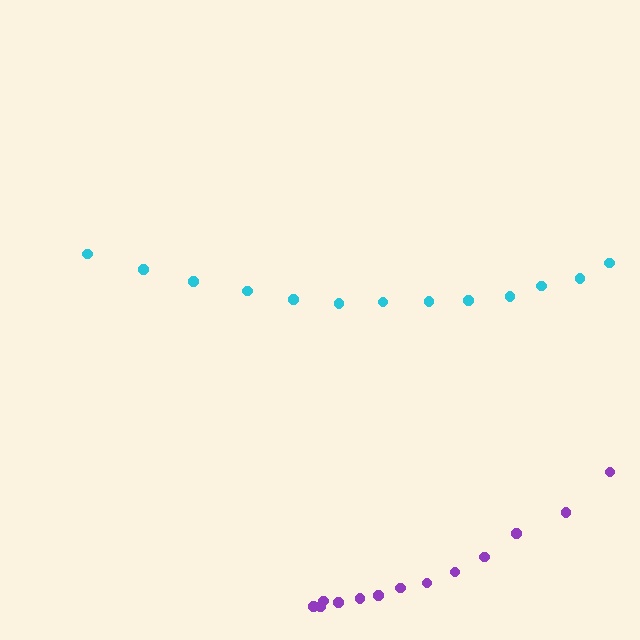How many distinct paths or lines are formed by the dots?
There are 2 distinct paths.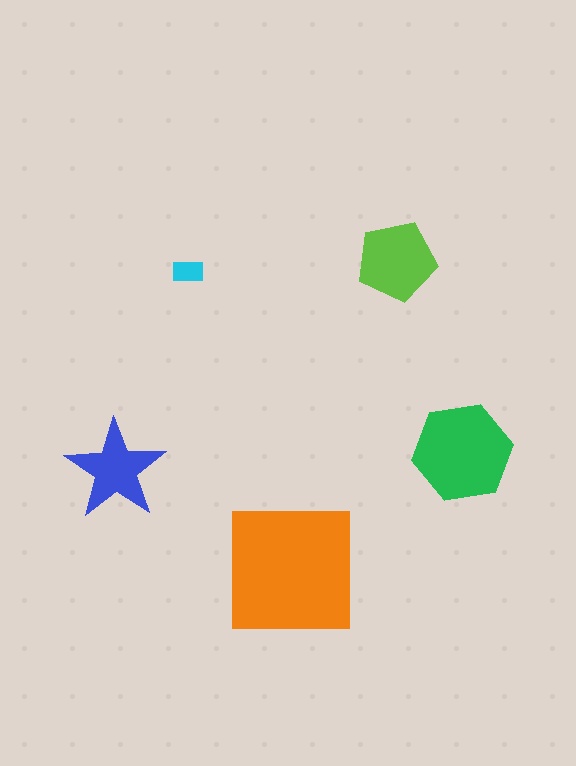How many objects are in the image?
There are 5 objects in the image.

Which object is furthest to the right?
The green hexagon is rightmost.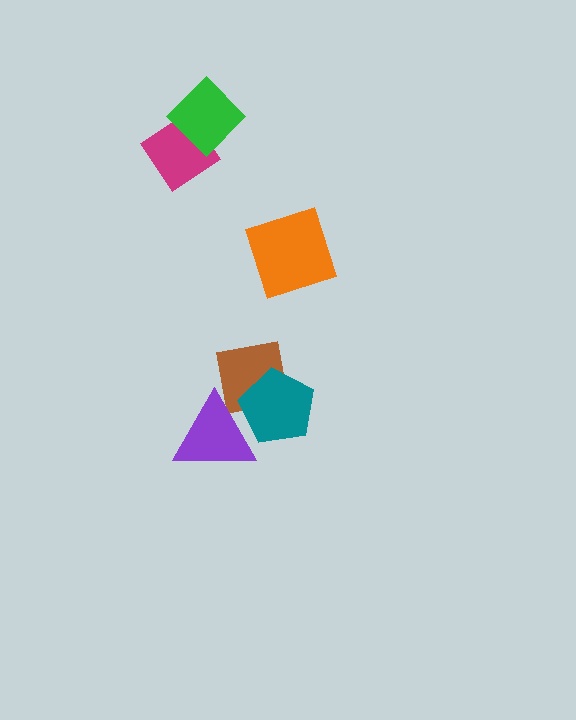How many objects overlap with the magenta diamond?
1 object overlaps with the magenta diamond.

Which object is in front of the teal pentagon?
The purple triangle is in front of the teal pentagon.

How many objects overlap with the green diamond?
1 object overlaps with the green diamond.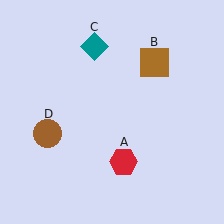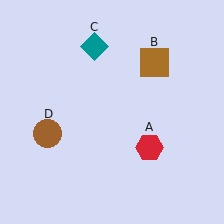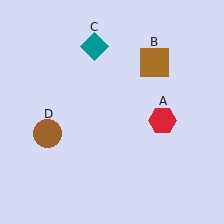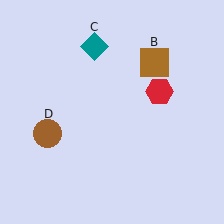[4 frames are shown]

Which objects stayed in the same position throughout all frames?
Brown square (object B) and teal diamond (object C) and brown circle (object D) remained stationary.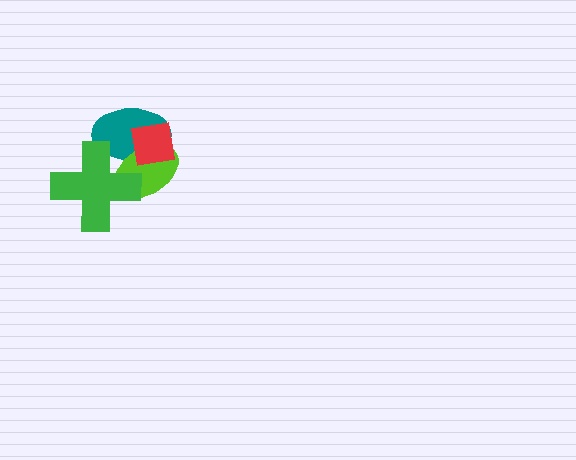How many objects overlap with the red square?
2 objects overlap with the red square.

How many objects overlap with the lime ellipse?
3 objects overlap with the lime ellipse.